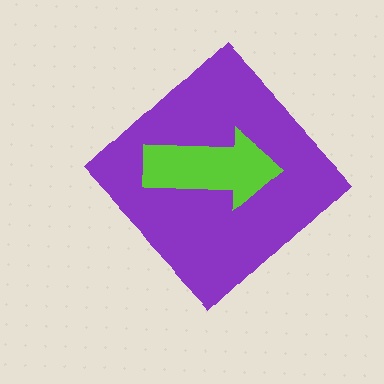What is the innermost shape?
The lime arrow.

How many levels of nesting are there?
2.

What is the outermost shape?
The purple diamond.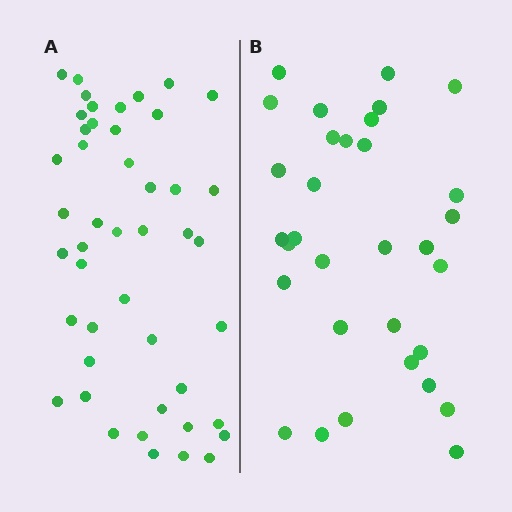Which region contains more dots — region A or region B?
Region A (the left region) has more dots.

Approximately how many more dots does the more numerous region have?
Region A has approximately 15 more dots than region B.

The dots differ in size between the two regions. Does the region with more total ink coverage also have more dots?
No. Region B has more total ink coverage because its dots are larger, but region A actually contains more individual dots. Total area can be misleading — the number of items is what matters here.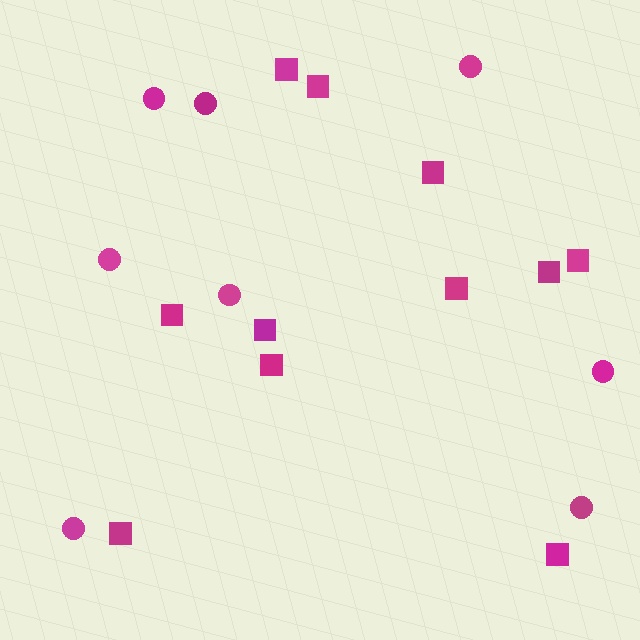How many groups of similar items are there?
There are 2 groups: one group of squares (11) and one group of circles (8).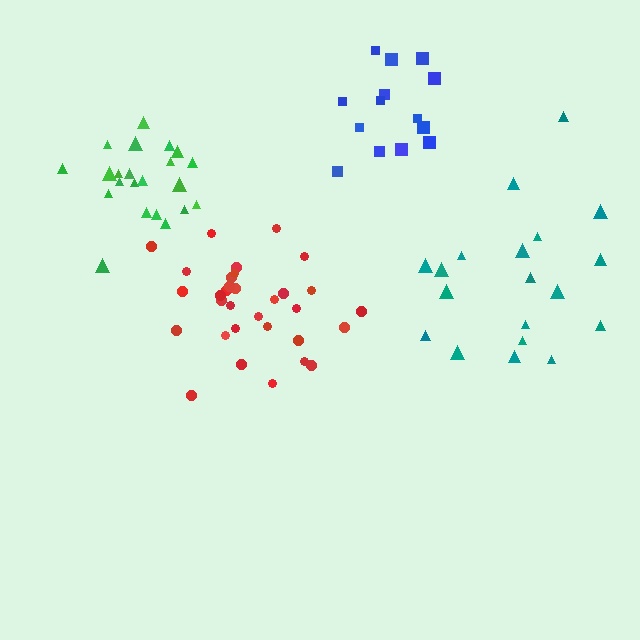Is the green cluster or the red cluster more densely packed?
Green.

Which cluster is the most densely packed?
Green.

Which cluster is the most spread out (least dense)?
Teal.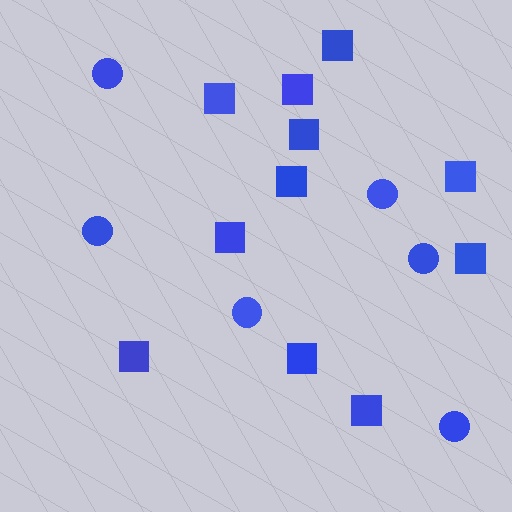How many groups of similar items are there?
There are 2 groups: one group of circles (6) and one group of squares (11).